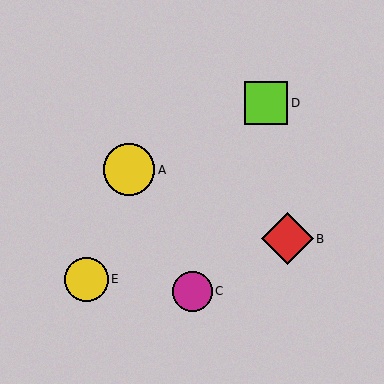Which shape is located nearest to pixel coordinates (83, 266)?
The yellow circle (labeled E) at (86, 279) is nearest to that location.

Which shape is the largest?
The red diamond (labeled B) is the largest.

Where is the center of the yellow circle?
The center of the yellow circle is at (129, 170).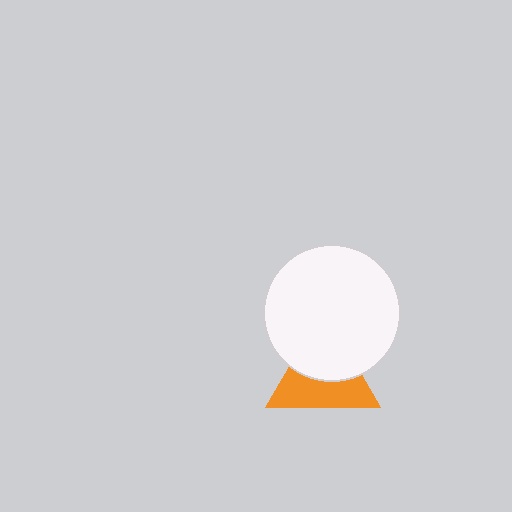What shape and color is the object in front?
The object in front is a white circle.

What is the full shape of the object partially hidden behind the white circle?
The partially hidden object is an orange triangle.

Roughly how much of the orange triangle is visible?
About half of it is visible (roughly 51%).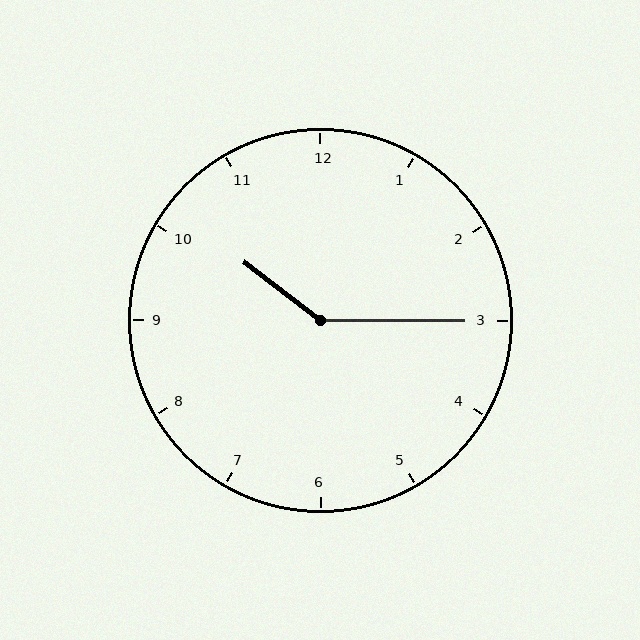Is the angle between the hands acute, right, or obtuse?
It is obtuse.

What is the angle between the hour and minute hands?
Approximately 142 degrees.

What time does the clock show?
10:15.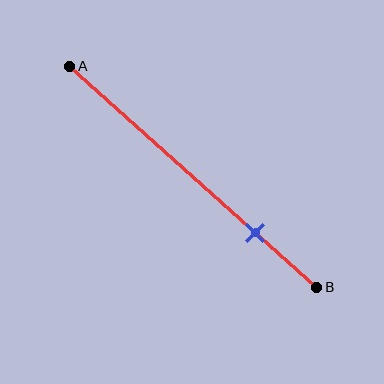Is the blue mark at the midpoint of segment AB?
No, the mark is at about 75% from A, not at the 50% midpoint.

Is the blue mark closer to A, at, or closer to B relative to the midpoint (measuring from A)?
The blue mark is closer to point B than the midpoint of segment AB.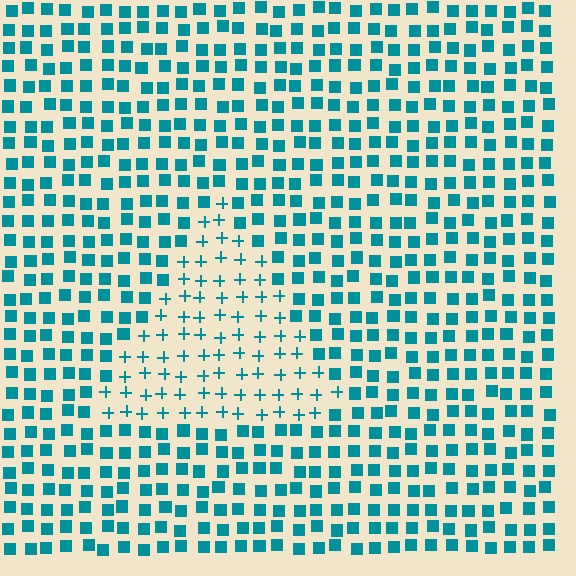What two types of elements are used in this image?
The image uses plus signs inside the triangle region and squares outside it.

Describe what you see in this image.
The image is filled with small teal elements arranged in a uniform grid. A triangle-shaped region contains plus signs, while the surrounding area contains squares. The boundary is defined purely by the change in element shape.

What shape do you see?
I see a triangle.